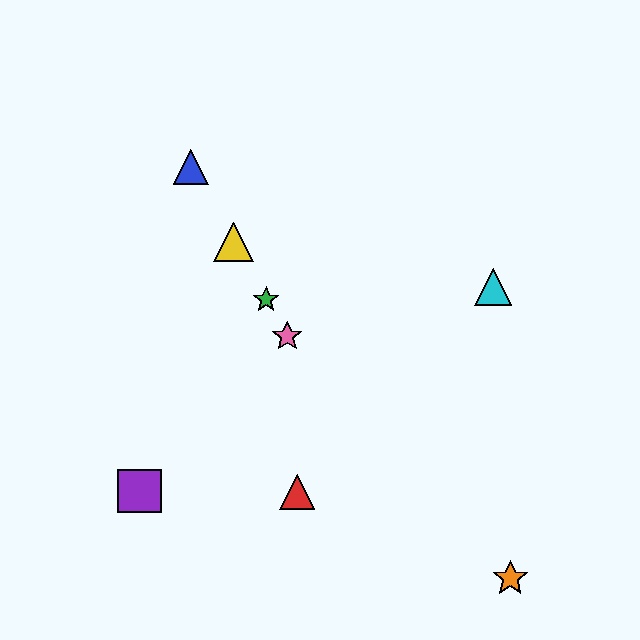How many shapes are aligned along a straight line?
4 shapes (the blue triangle, the green star, the yellow triangle, the pink star) are aligned along a straight line.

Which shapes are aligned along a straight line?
The blue triangle, the green star, the yellow triangle, the pink star are aligned along a straight line.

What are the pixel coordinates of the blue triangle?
The blue triangle is at (191, 167).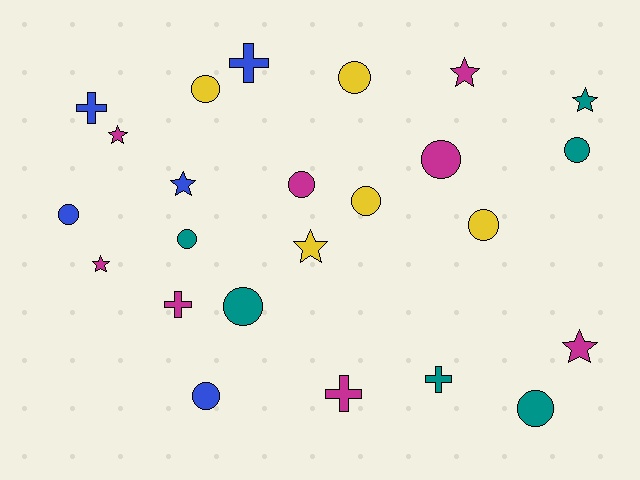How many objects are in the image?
There are 24 objects.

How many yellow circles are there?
There are 4 yellow circles.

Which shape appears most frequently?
Circle, with 12 objects.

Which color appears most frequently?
Magenta, with 8 objects.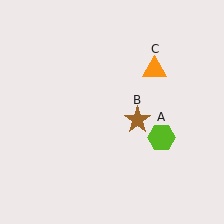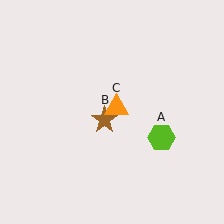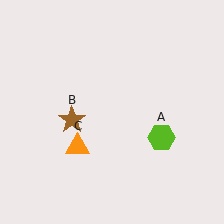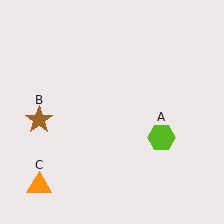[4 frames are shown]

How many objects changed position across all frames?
2 objects changed position: brown star (object B), orange triangle (object C).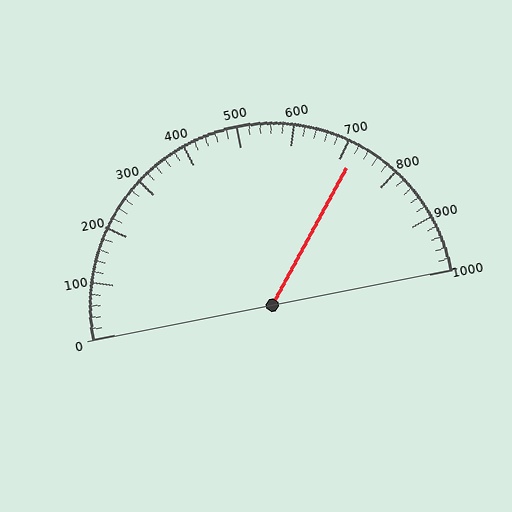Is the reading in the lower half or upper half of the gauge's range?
The reading is in the upper half of the range (0 to 1000).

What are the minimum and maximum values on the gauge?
The gauge ranges from 0 to 1000.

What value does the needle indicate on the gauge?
The needle indicates approximately 720.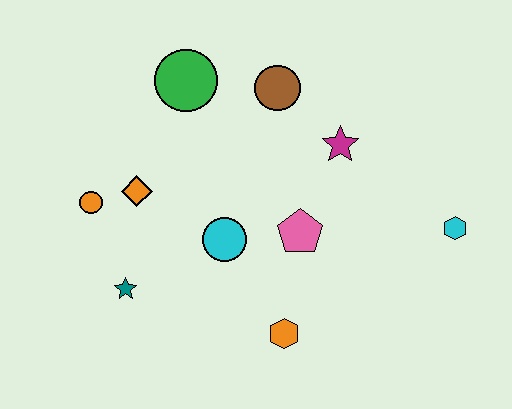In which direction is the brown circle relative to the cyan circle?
The brown circle is above the cyan circle.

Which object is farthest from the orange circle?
The cyan hexagon is farthest from the orange circle.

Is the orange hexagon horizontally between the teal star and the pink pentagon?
Yes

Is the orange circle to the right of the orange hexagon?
No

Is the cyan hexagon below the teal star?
No